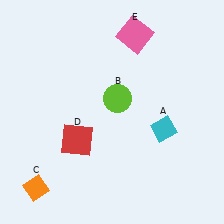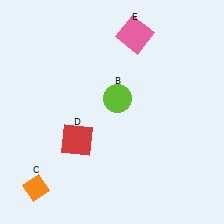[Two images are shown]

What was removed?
The cyan diamond (A) was removed in Image 2.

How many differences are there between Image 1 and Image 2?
There is 1 difference between the two images.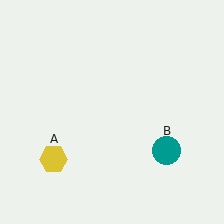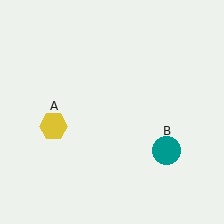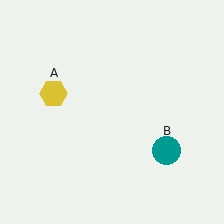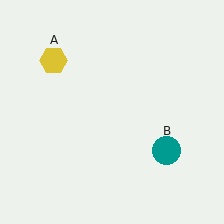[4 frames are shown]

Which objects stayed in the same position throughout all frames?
Teal circle (object B) remained stationary.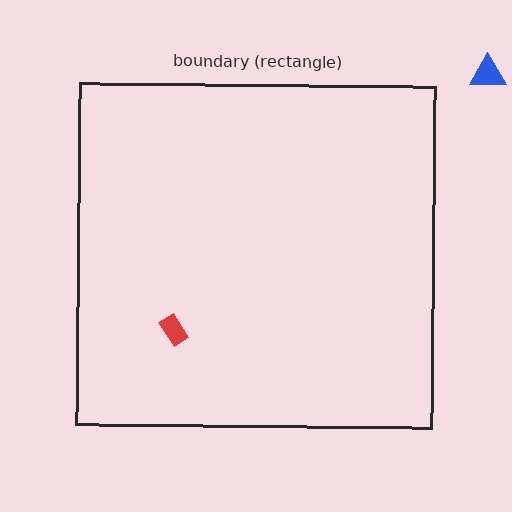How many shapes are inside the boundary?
1 inside, 1 outside.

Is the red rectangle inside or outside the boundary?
Inside.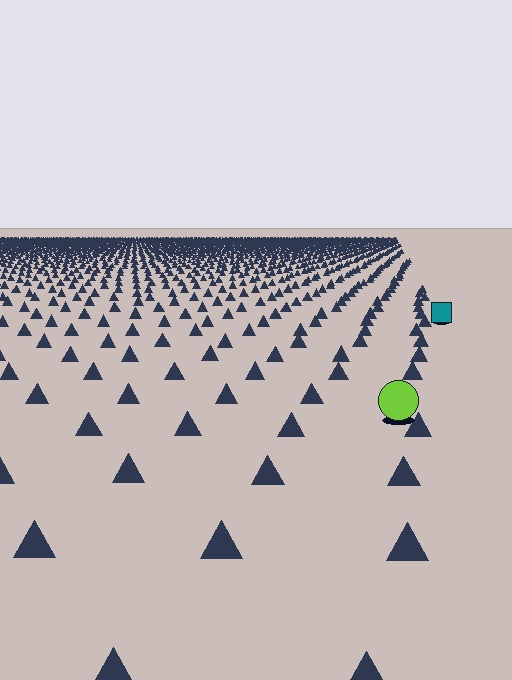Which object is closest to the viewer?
The lime circle is closest. The texture marks near it are larger and more spread out.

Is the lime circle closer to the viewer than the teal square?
Yes. The lime circle is closer — you can tell from the texture gradient: the ground texture is coarser near it.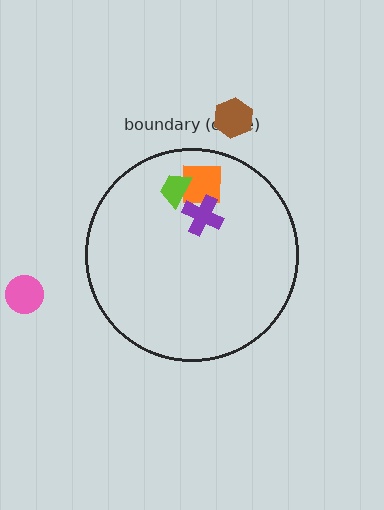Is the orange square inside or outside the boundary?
Inside.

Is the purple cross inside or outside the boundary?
Inside.